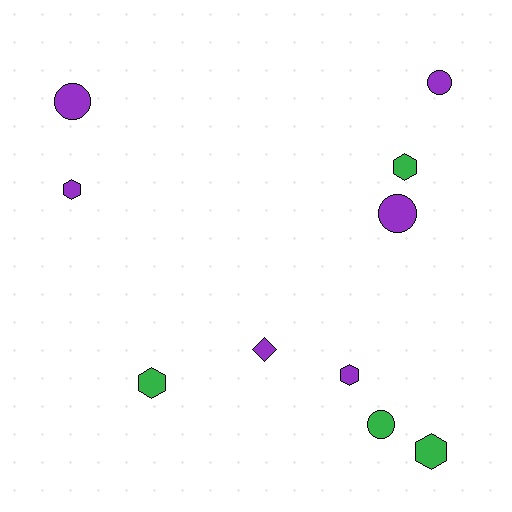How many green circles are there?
There is 1 green circle.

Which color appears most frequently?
Purple, with 6 objects.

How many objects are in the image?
There are 10 objects.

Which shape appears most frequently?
Hexagon, with 5 objects.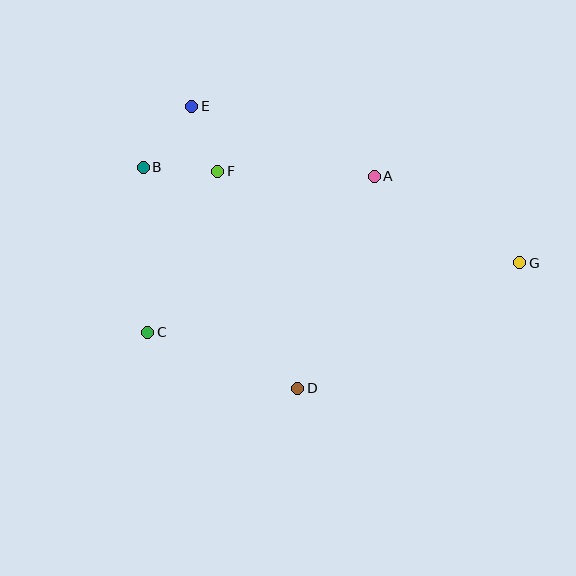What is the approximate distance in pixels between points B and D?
The distance between B and D is approximately 270 pixels.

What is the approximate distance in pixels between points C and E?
The distance between C and E is approximately 230 pixels.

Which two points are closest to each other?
Points E and F are closest to each other.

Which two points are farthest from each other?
Points B and G are farthest from each other.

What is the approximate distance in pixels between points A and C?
The distance between A and C is approximately 275 pixels.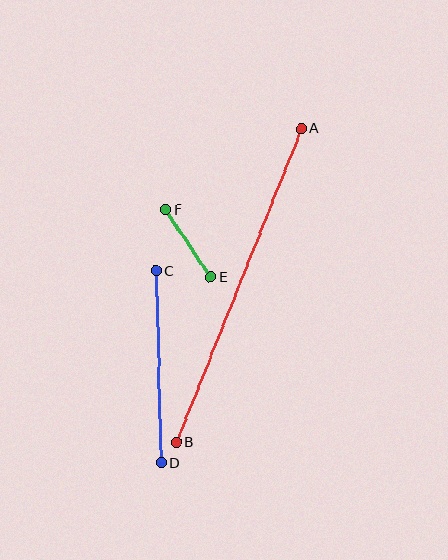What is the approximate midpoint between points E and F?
The midpoint is at approximately (188, 243) pixels.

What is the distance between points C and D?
The distance is approximately 192 pixels.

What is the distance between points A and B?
The distance is approximately 338 pixels.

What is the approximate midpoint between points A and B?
The midpoint is at approximately (239, 286) pixels.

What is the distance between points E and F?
The distance is approximately 81 pixels.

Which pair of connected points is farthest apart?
Points A and B are farthest apart.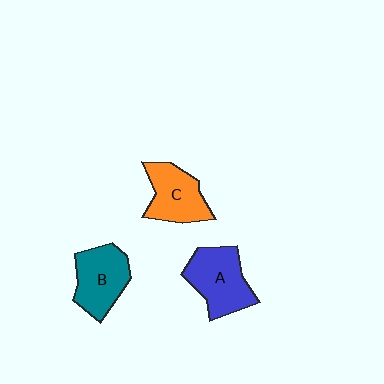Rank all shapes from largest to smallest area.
From largest to smallest: A (blue), B (teal), C (orange).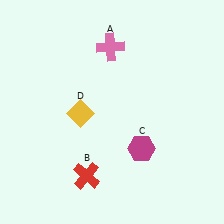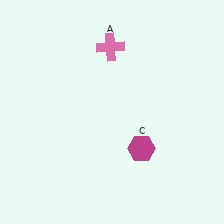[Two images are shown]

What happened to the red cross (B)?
The red cross (B) was removed in Image 2. It was in the bottom-left area of Image 1.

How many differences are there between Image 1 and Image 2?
There are 2 differences between the two images.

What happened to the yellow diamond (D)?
The yellow diamond (D) was removed in Image 2. It was in the bottom-left area of Image 1.